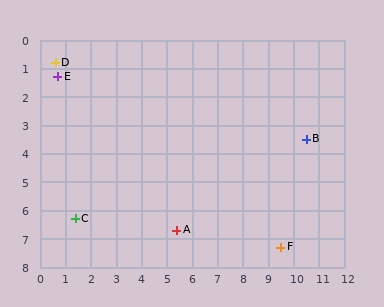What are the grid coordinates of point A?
Point A is at approximately (5.4, 6.7).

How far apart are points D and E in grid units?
Points D and E are about 0.5 grid units apart.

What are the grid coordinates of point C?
Point C is at approximately (1.4, 6.3).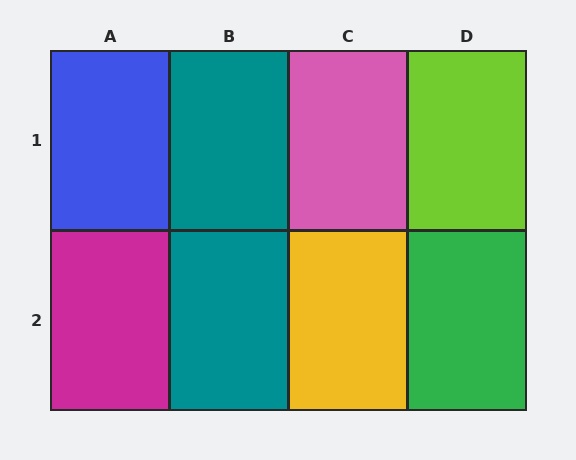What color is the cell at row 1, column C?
Pink.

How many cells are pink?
1 cell is pink.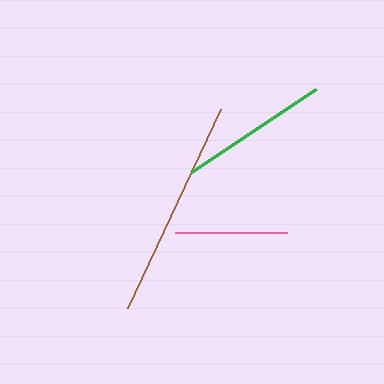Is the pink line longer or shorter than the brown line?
The brown line is longer than the pink line.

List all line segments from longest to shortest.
From longest to shortest: brown, green, pink.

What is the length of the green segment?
The green segment is approximately 151 pixels long.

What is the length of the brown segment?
The brown segment is approximately 219 pixels long.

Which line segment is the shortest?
The pink line is the shortest at approximately 112 pixels.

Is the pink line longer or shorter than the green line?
The green line is longer than the pink line.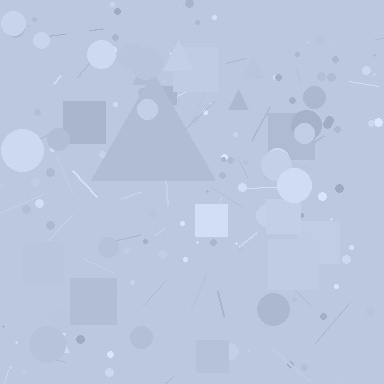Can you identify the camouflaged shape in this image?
The camouflaged shape is a triangle.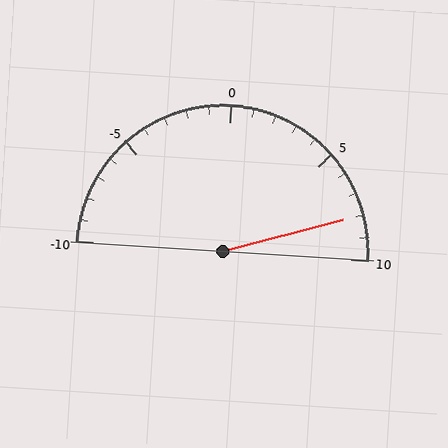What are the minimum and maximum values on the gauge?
The gauge ranges from -10 to 10.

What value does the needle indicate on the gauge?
The needle indicates approximately 8.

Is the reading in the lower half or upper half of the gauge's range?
The reading is in the upper half of the range (-10 to 10).